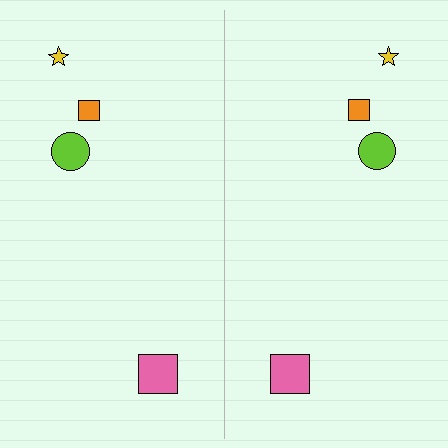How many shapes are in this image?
There are 8 shapes in this image.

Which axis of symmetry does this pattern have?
The pattern has a vertical axis of symmetry running through the center of the image.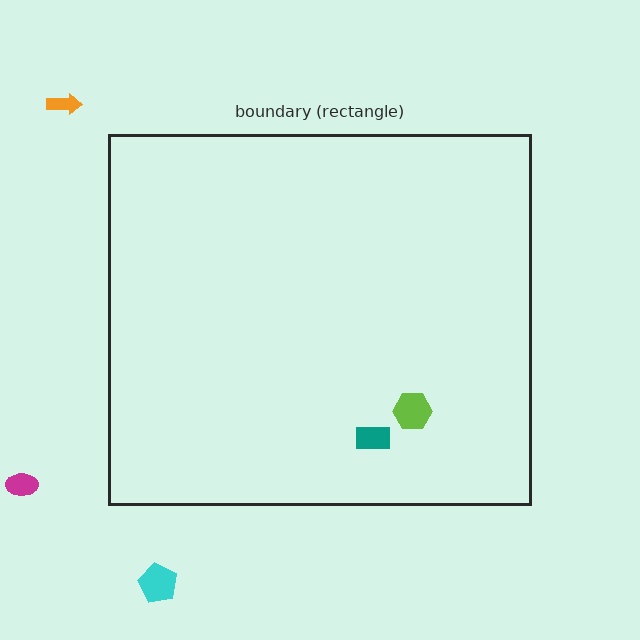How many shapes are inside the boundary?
2 inside, 3 outside.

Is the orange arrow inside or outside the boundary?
Outside.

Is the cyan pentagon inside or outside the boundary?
Outside.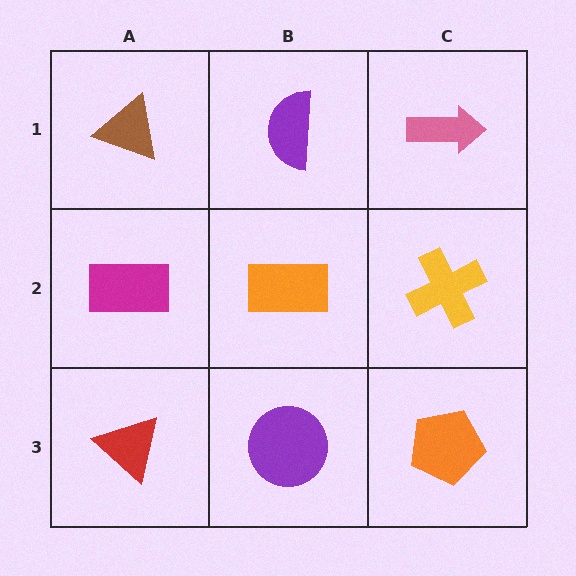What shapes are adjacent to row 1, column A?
A magenta rectangle (row 2, column A), a purple semicircle (row 1, column B).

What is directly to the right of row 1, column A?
A purple semicircle.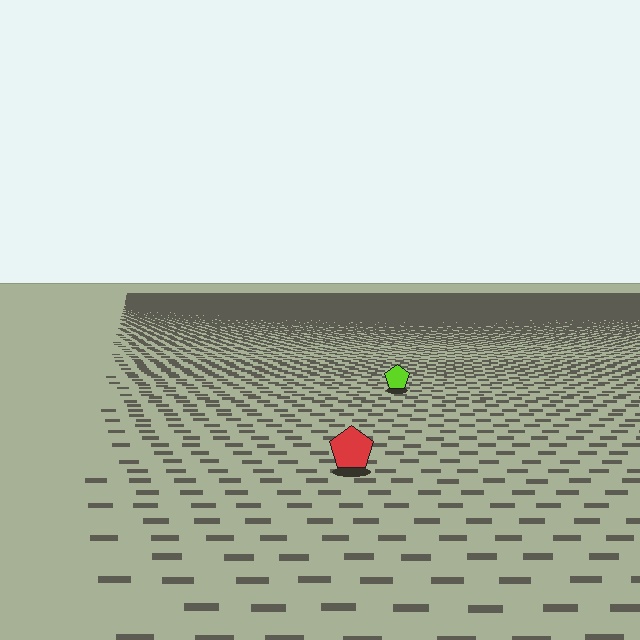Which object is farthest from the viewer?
The lime pentagon is farthest from the viewer. It appears smaller and the ground texture around it is denser.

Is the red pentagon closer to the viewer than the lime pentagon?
Yes. The red pentagon is closer — you can tell from the texture gradient: the ground texture is coarser near it.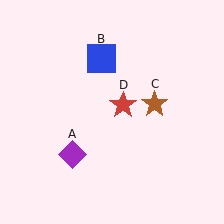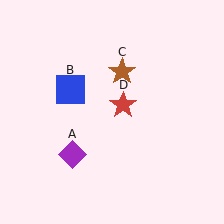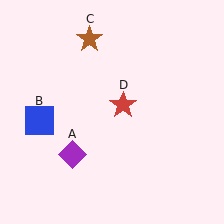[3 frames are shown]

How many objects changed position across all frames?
2 objects changed position: blue square (object B), brown star (object C).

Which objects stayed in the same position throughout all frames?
Purple diamond (object A) and red star (object D) remained stationary.